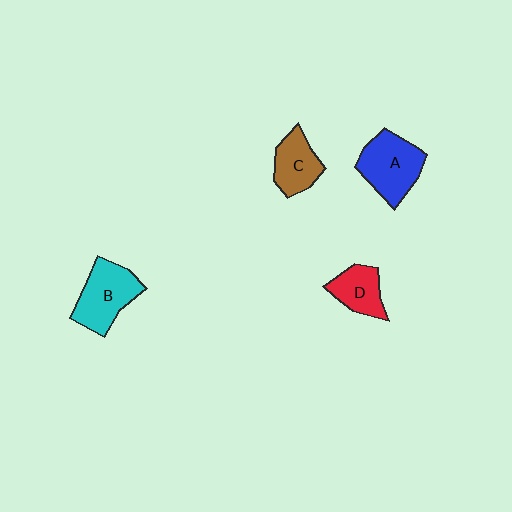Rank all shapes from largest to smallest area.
From largest to smallest: A (blue), B (cyan), C (brown), D (red).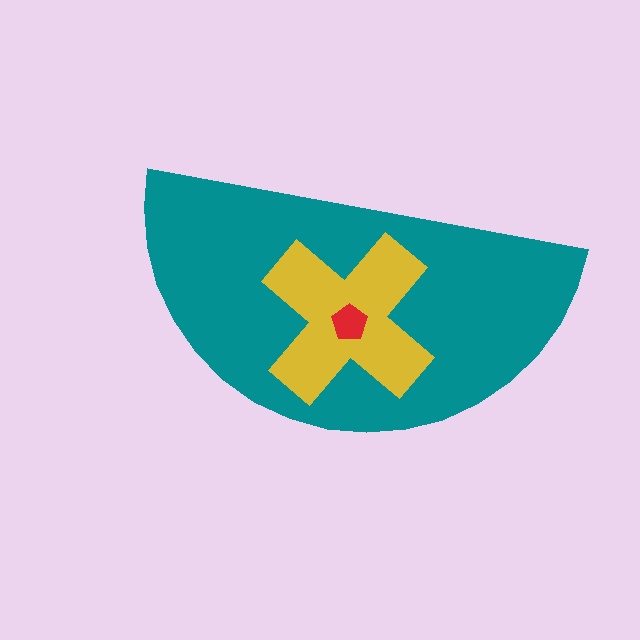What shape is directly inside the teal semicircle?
The yellow cross.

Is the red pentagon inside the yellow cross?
Yes.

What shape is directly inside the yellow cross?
The red pentagon.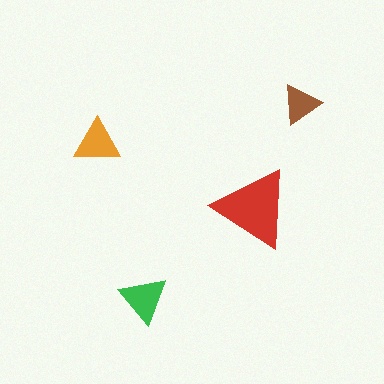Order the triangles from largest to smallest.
the red one, the green one, the orange one, the brown one.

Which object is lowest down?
The green triangle is bottommost.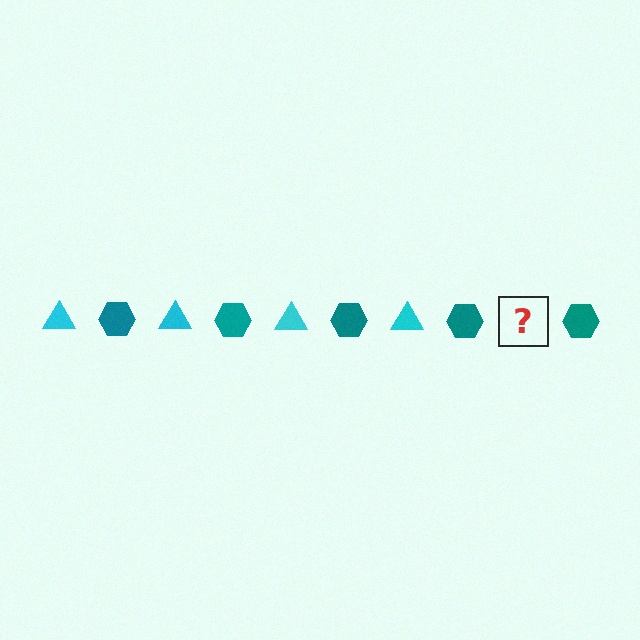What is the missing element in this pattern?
The missing element is a cyan triangle.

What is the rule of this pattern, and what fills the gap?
The rule is that the pattern alternates between cyan triangle and teal hexagon. The gap should be filled with a cyan triangle.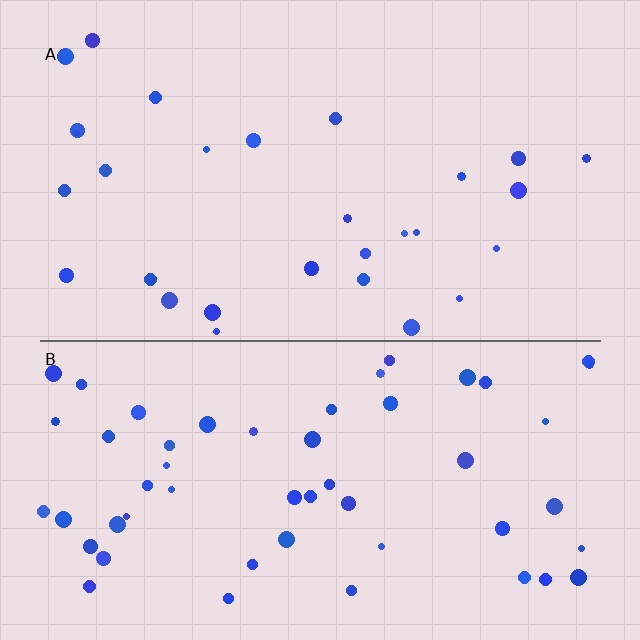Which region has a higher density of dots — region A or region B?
B (the bottom).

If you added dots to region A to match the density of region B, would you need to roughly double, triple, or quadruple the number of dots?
Approximately double.